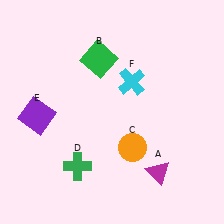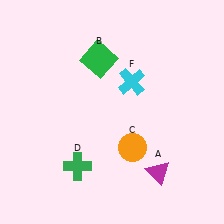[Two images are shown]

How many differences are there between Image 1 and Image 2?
There is 1 difference between the two images.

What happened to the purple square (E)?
The purple square (E) was removed in Image 2. It was in the bottom-left area of Image 1.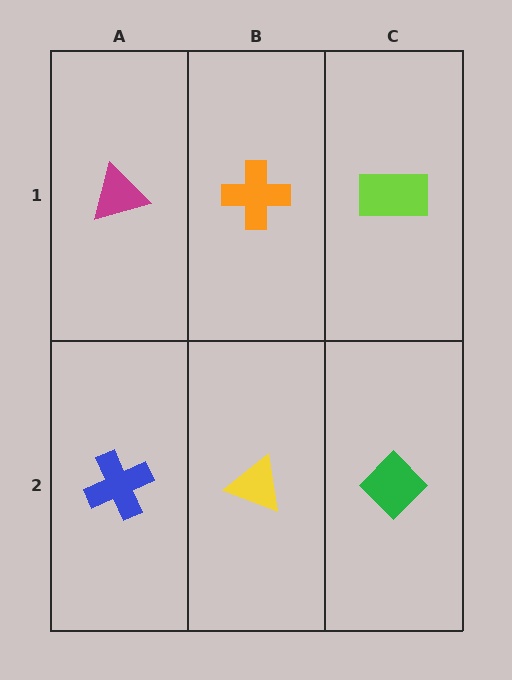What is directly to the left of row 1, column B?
A magenta triangle.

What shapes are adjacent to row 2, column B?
An orange cross (row 1, column B), a blue cross (row 2, column A), a green diamond (row 2, column C).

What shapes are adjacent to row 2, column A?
A magenta triangle (row 1, column A), a yellow triangle (row 2, column B).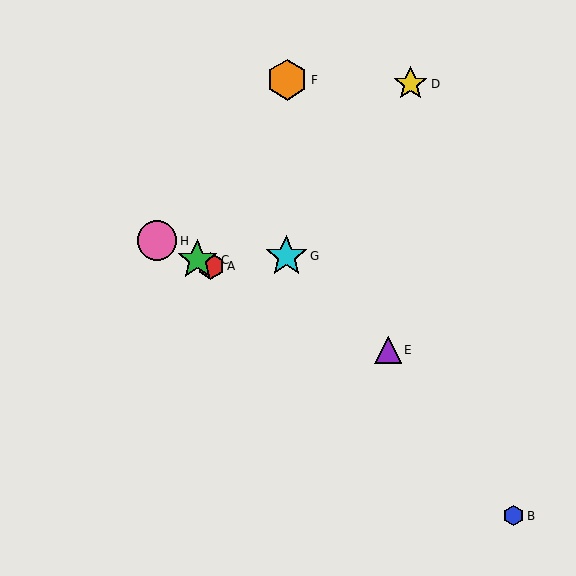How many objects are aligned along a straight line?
4 objects (A, C, E, H) are aligned along a straight line.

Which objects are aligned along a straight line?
Objects A, C, E, H are aligned along a straight line.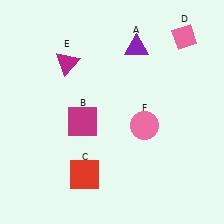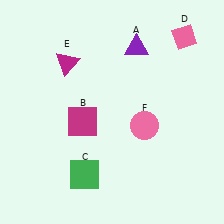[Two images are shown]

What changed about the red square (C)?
In Image 1, C is red. In Image 2, it changed to green.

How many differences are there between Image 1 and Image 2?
There is 1 difference between the two images.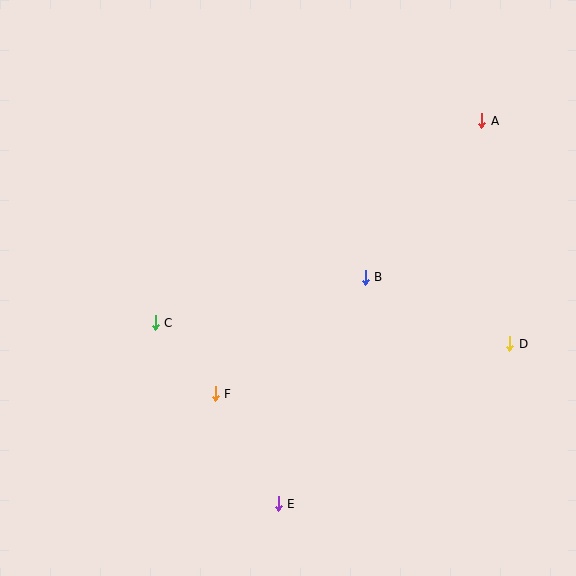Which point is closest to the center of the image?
Point B at (365, 277) is closest to the center.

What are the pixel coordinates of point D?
Point D is at (510, 344).